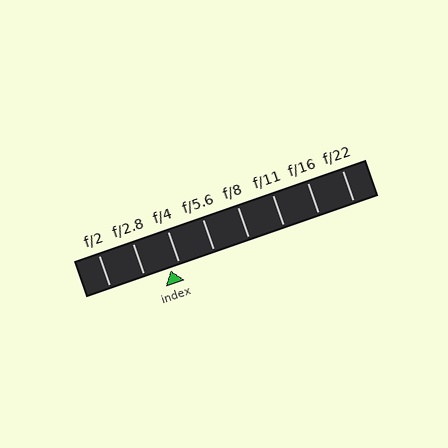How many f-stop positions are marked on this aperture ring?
There are 8 f-stop positions marked.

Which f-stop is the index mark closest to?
The index mark is closest to f/4.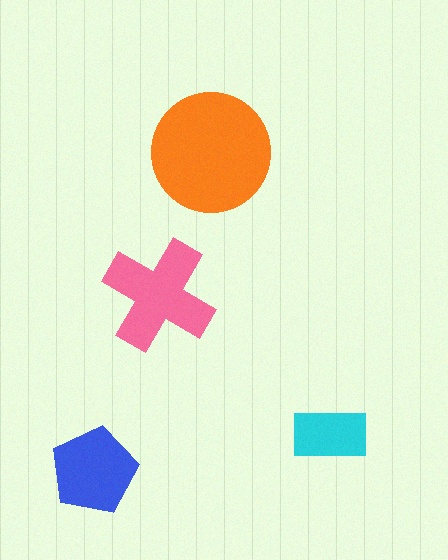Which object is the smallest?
The cyan rectangle.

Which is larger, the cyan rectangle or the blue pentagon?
The blue pentagon.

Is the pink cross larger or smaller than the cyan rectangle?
Larger.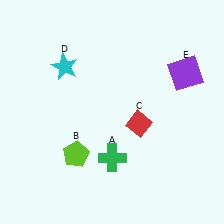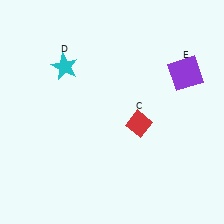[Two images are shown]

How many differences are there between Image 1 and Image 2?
There are 2 differences between the two images.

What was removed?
The green cross (A), the lime pentagon (B) were removed in Image 2.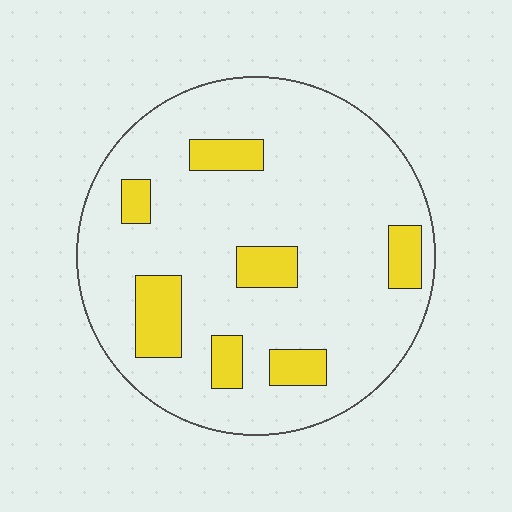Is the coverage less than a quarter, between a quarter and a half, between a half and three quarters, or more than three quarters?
Less than a quarter.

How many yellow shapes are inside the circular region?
7.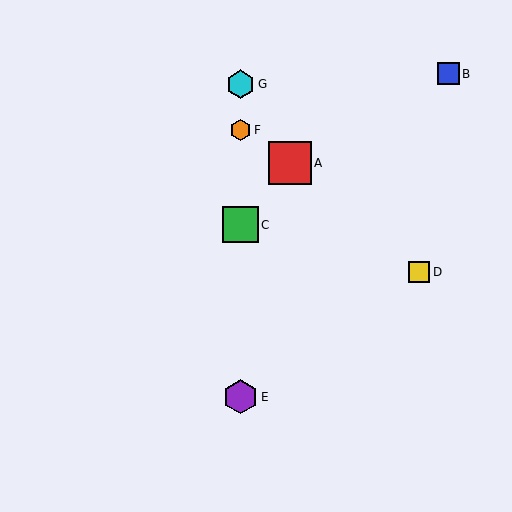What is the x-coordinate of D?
Object D is at x≈419.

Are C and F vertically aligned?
Yes, both are at x≈240.